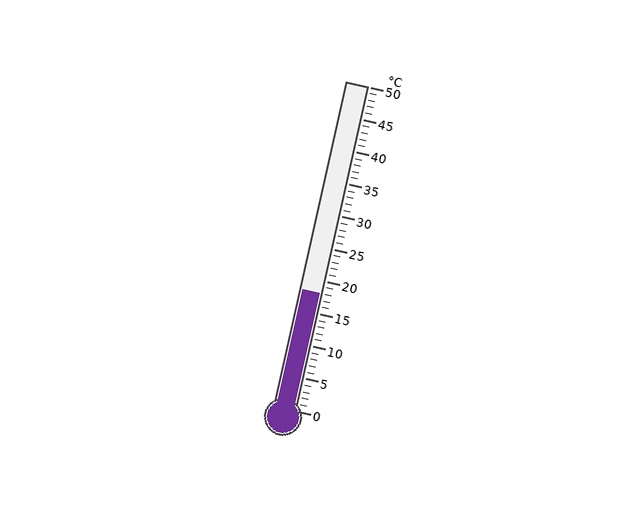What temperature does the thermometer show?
The thermometer shows approximately 18°C.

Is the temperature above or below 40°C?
The temperature is below 40°C.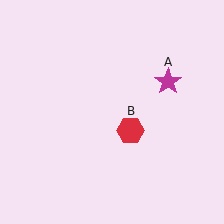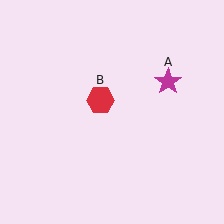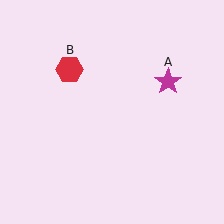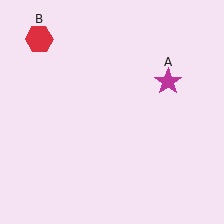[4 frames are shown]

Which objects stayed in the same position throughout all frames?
Magenta star (object A) remained stationary.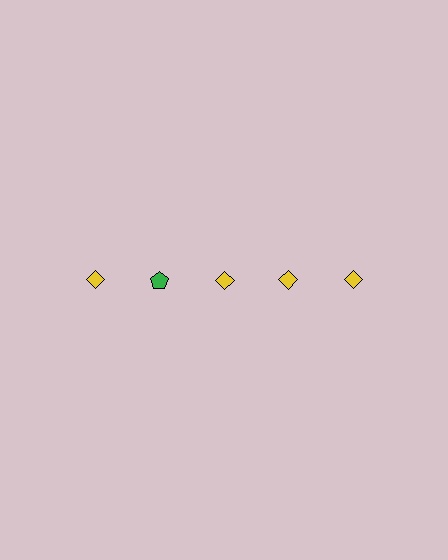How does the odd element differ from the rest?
It differs in both color (green instead of yellow) and shape (pentagon instead of diamond).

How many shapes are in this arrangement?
There are 5 shapes arranged in a grid pattern.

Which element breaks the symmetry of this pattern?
The green pentagon in the top row, second from left column breaks the symmetry. All other shapes are yellow diamonds.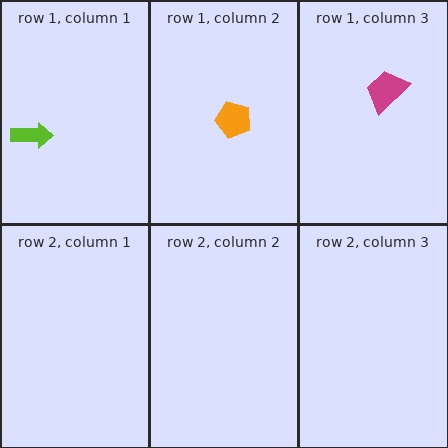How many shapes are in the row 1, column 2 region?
1.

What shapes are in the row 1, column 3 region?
The magenta trapezoid.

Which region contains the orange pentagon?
The row 1, column 2 region.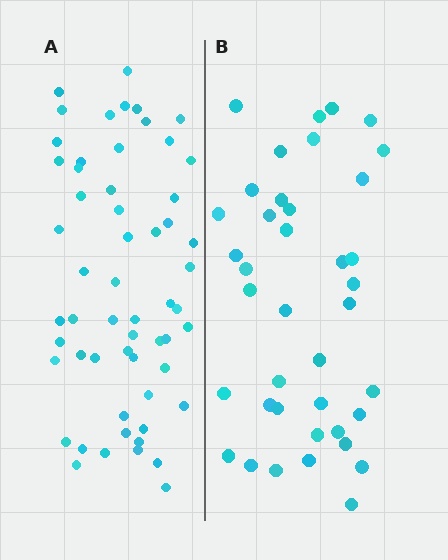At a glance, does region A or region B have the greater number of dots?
Region A (the left region) has more dots.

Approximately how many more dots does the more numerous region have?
Region A has approximately 20 more dots than region B.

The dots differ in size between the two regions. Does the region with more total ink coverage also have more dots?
No. Region B has more total ink coverage because its dots are larger, but region A actually contains more individual dots. Total area can be misleading — the number of items is what matters here.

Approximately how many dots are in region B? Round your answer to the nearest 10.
About 40 dots. (The exact count is 39, which rounds to 40.)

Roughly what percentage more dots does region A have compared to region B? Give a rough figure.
About 45% more.